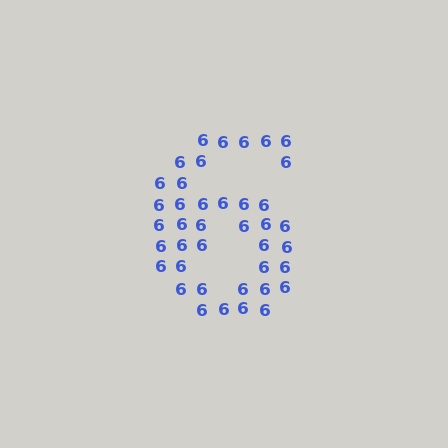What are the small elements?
The small elements are digit 6's.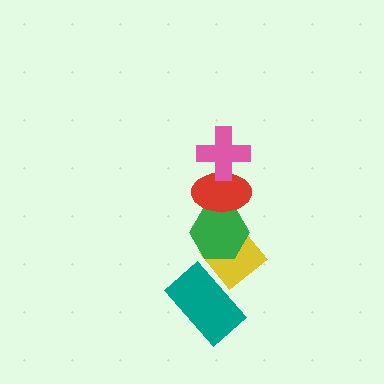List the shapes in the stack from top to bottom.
From top to bottom: the pink cross, the red ellipse, the green hexagon, the yellow diamond, the teal rectangle.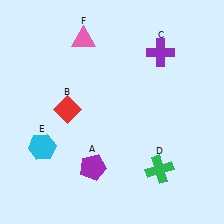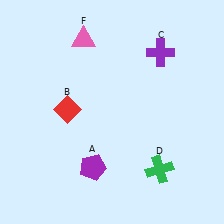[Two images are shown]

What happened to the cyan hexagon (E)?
The cyan hexagon (E) was removed in Image 2. It was in the bottom-left area of Image 1.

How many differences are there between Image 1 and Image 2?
There is 1 difference between the two images.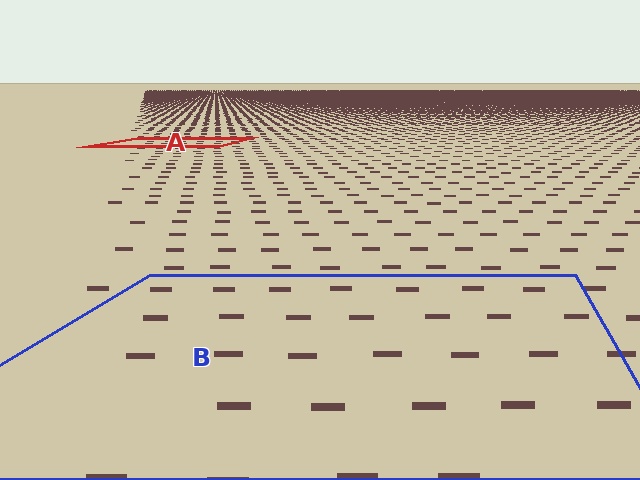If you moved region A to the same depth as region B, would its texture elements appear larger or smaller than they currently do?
They would appear larger. At a closer depth, the same texture elements are projected at a bigger on-screen size.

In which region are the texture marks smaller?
The texture marks are smaller in region A, because it is farther away.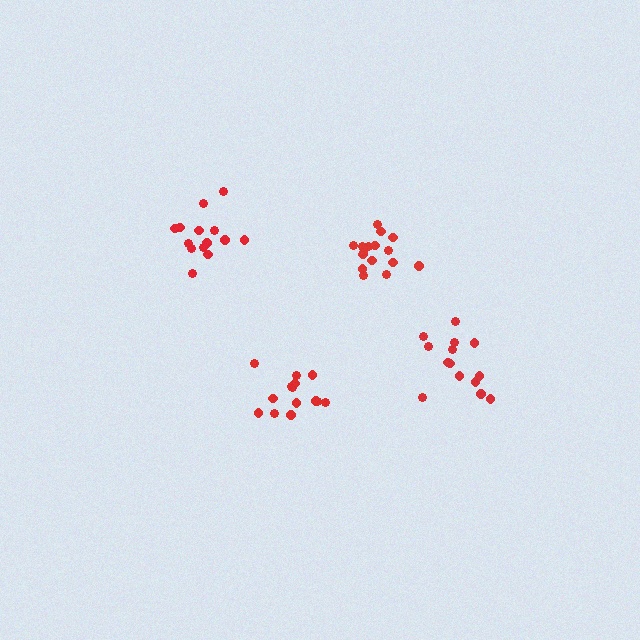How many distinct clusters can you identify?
There are 4 distinct clusters.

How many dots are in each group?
Group 1: 17 dots, Group 2: 14 dots, Group 3: 14 dots, Group 4: 14 dots (59 total).